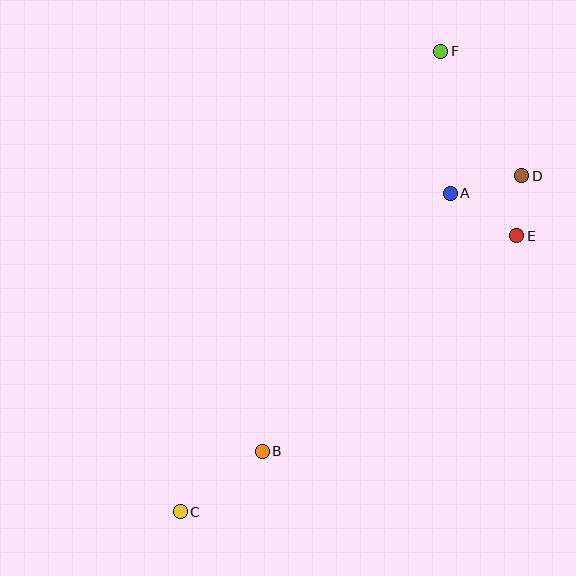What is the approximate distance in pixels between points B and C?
The distance between B and C is approximately 102 pixels.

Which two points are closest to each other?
Points D and E are closest to each other.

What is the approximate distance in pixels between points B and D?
The distance between B and D is approximately 379 pixels.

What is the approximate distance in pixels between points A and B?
The distance between A and B is approximately 319 pixels.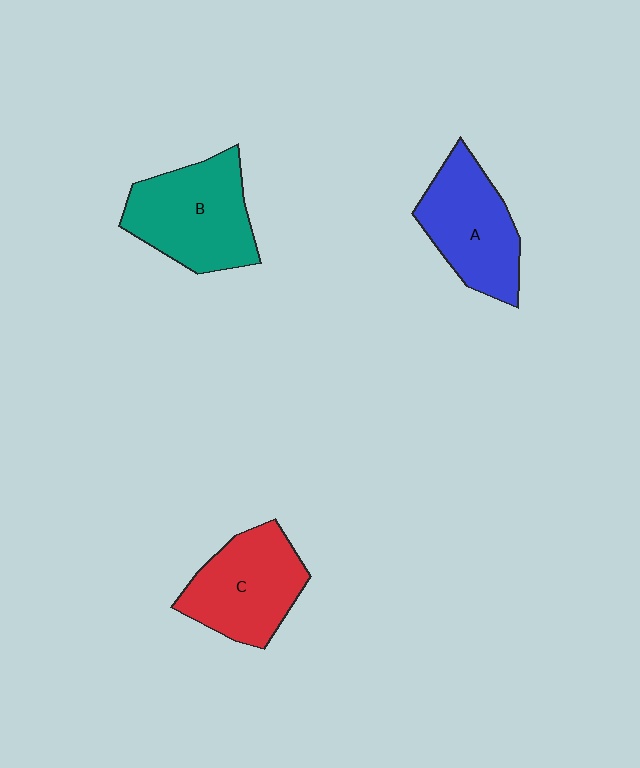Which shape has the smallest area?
Shape A (blue).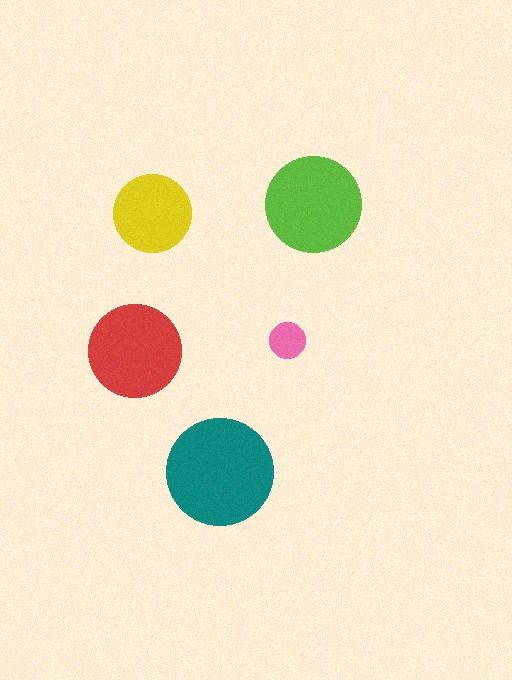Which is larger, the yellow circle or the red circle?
The red one.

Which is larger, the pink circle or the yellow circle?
The yellow one.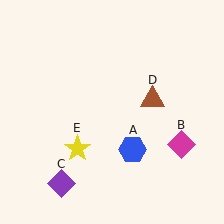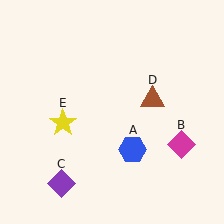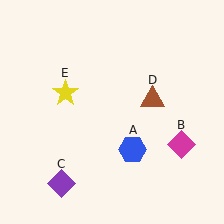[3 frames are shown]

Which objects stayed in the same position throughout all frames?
Blue hexagon (object A) and magenta diamond (object B) and purple diamond (object C) and brown triangle (object D) remained stationary.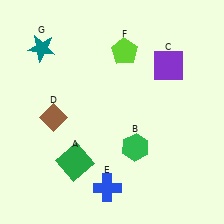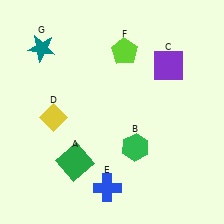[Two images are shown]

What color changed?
The diamond (D) changed from brown in Image 1 to yellow in Image 2.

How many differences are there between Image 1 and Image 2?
There is 1 difference between the two images.